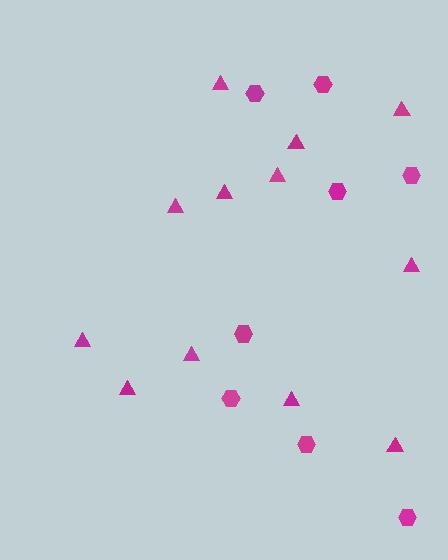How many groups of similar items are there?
There are 2 groups: one group of triangles (12) and one group of hexagons (8).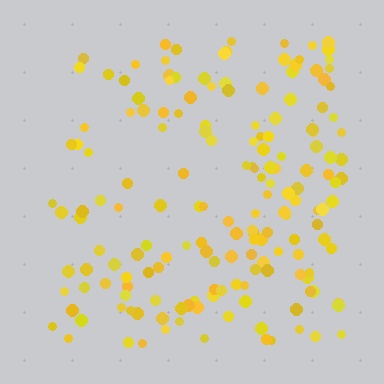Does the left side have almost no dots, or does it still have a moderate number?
Still a moderate number, just noticeably fewer than the right.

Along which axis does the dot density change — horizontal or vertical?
Horizontal.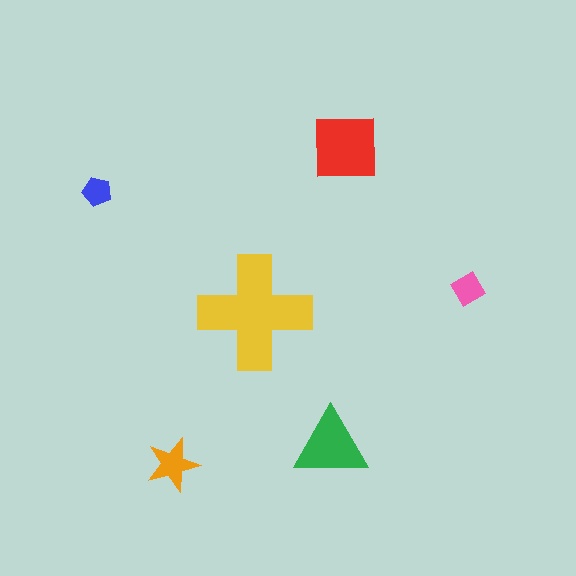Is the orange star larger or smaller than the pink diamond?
Larger.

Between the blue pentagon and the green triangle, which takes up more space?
The green triangle.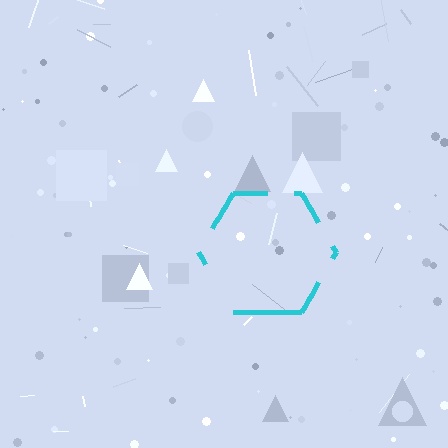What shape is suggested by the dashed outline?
The dashed outline suggests a hexagon.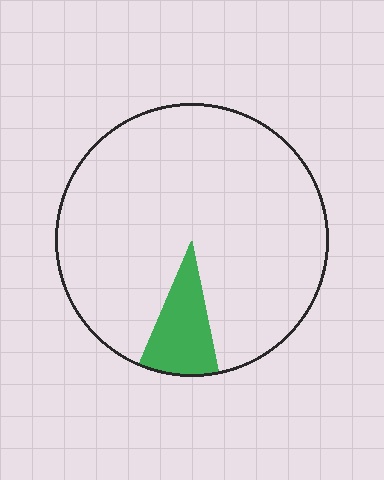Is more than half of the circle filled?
No.